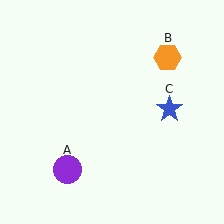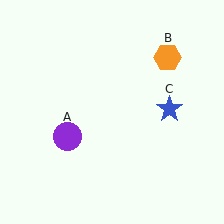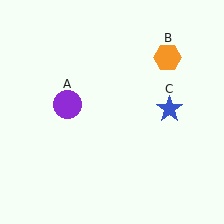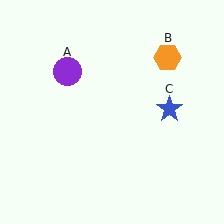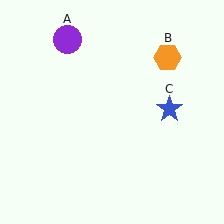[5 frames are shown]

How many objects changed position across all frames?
1 object changed position: purple circle (object A).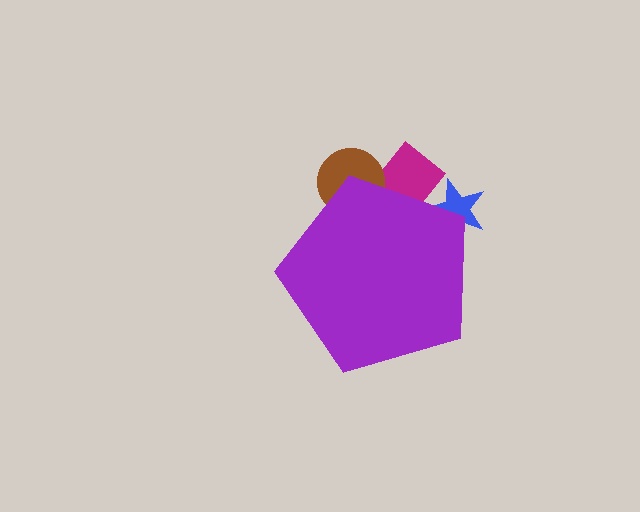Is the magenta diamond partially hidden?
Yes, the magenta diamond is partially hidden behind the purple pentagon.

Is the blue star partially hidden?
Yes, the blue star is partially hidden behind the purple pentagon.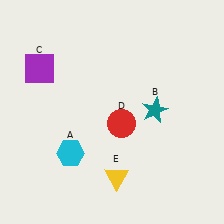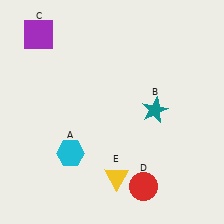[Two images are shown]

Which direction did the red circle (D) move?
The red circle (D) moved down.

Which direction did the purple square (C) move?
The purple square (C) moved up.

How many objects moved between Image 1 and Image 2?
2 objects moved between the two images.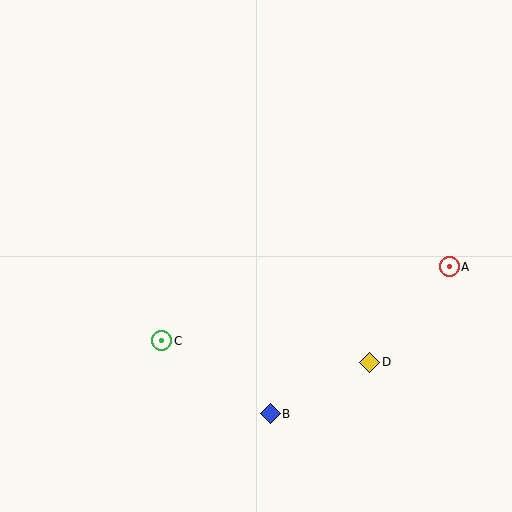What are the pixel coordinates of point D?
Point D is at (370, 362).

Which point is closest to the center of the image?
Point C at (162, 341) is closest to the center.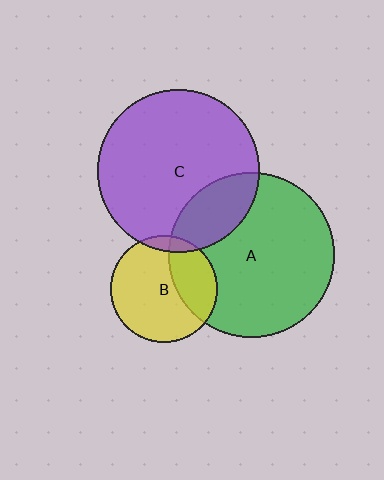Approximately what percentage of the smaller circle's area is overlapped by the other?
Approximately 20%.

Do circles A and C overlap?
Yes.